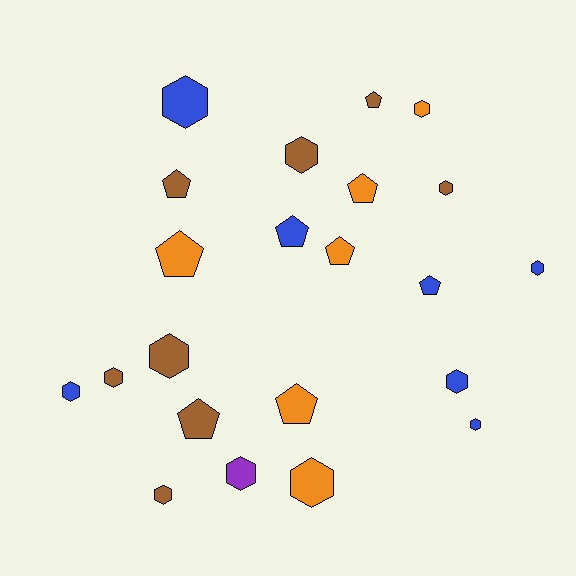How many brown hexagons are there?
There are 5 brown hexagons.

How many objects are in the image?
There are 22 objects.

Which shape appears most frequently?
Hexagon, with 13 objects.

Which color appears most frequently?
Brown, with 8 objects.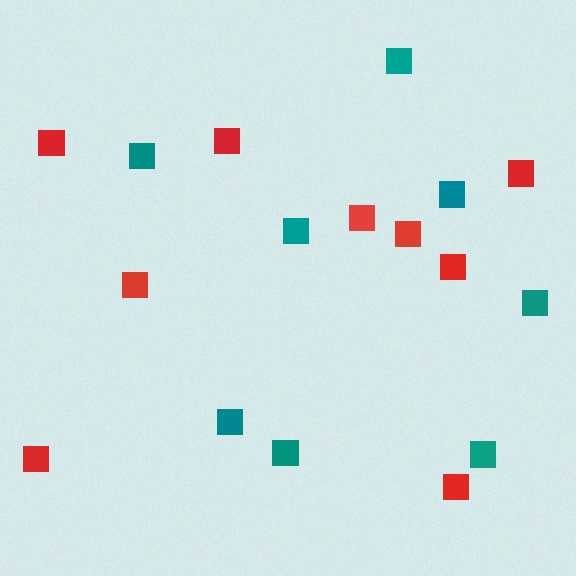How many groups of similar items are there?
There are 2 groups: one group of red squares (9) and one group of teal squares (8).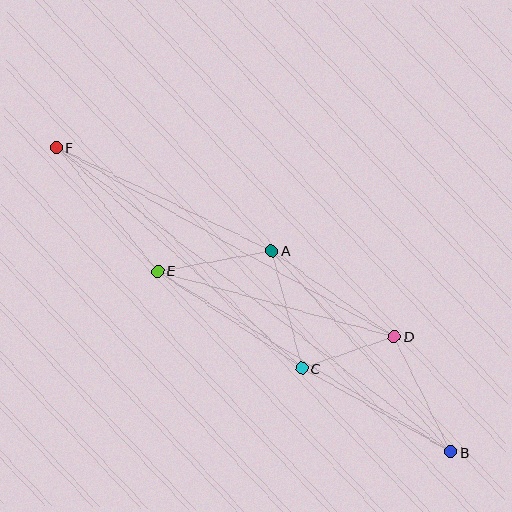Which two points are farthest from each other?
Points B and F are farthest from each other.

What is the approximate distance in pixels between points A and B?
The distance between A and B is approximately 269 pixels.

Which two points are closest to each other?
Points C and D are closest to each other.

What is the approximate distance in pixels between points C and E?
The distance between C and E is approximately 173 pixels.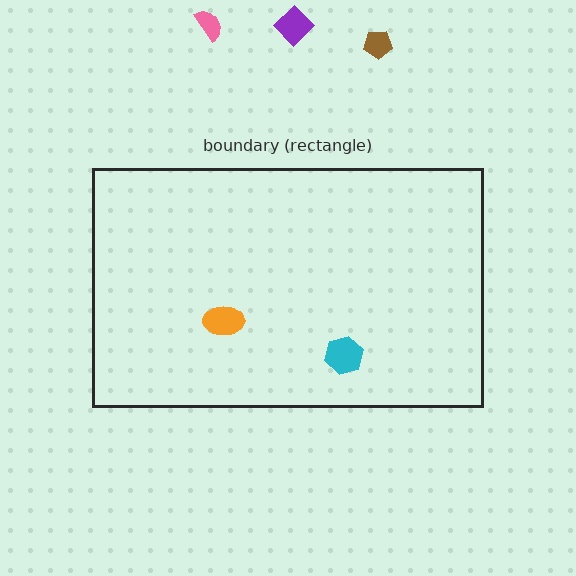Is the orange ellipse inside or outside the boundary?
Inside.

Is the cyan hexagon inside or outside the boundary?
Inside.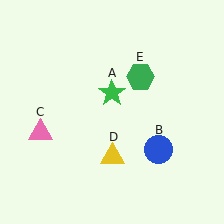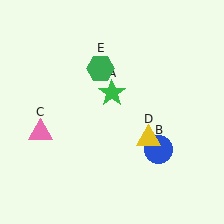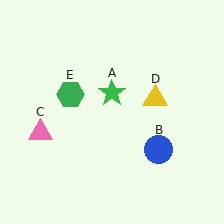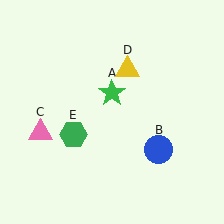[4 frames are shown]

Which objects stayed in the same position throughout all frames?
Green star (object A) and blue circle (object B) and pink triangle (object C) remained stationary.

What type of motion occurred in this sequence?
The yellow triangle (object D), green hexagon (object E) rotated counterclockwise around the center of the scene.